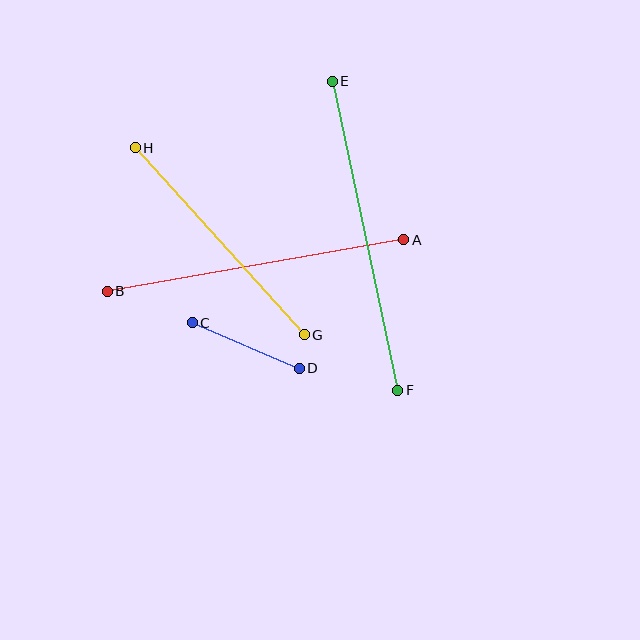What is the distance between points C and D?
The distance is approximately 116 pixels.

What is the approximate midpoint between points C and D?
The midpoint is at approximately (246, 345) pixels.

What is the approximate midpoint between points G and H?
The midpoint is at approximately (220, 241) pixels.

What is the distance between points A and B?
The distance is approximately 301 pixels.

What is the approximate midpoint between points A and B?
The midpoint is at approximately (255, 266) pixels.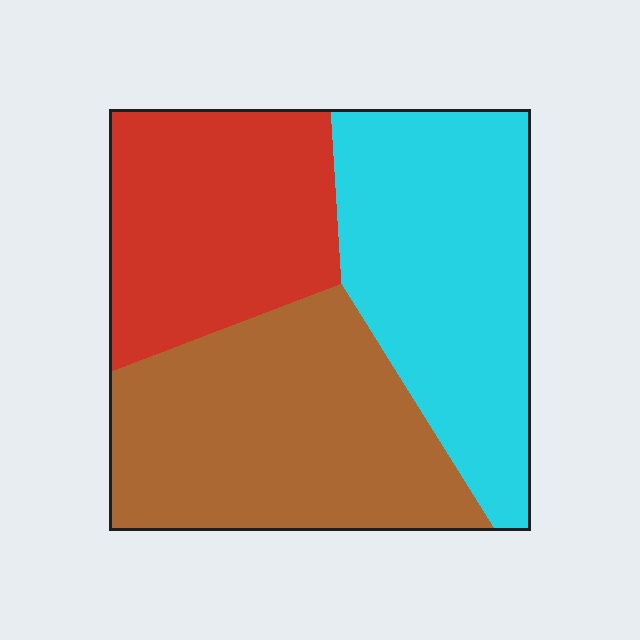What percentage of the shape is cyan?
Cyan covers about 35% of the shape.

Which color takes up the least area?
Red, at roughly 30%.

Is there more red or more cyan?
Cyan.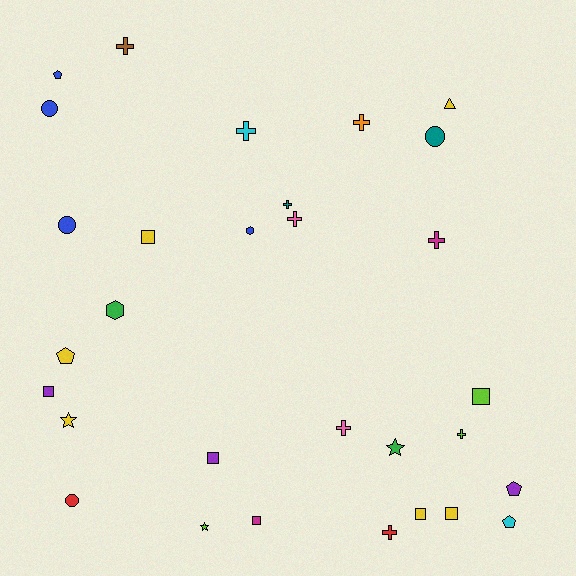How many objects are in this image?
There are 30 objects.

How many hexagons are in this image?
There are 2 hexagons.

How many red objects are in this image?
There are 2 red objects.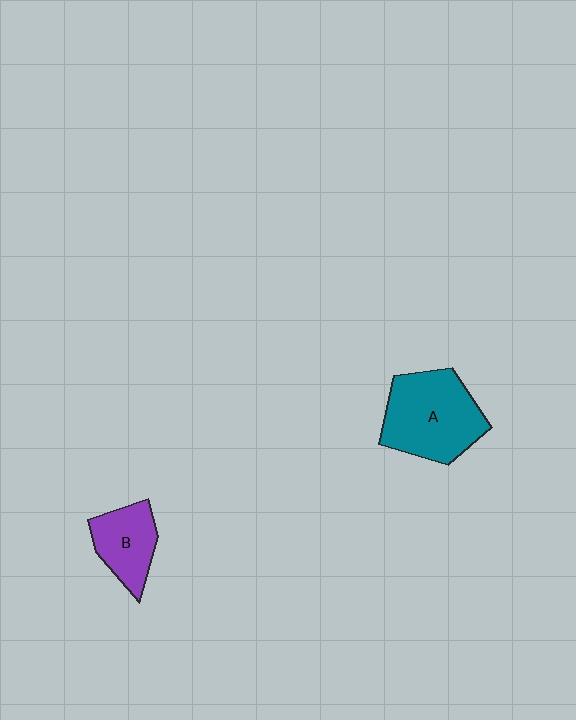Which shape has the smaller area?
Shape B (purple).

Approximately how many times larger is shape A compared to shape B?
Approximately 1.7 times.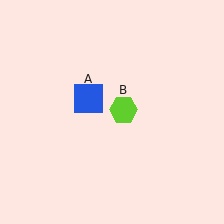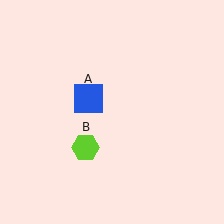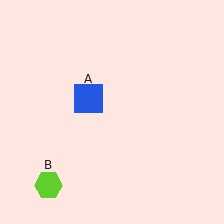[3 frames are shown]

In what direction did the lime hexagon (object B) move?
The lime hexagon (object B) moved down and to the left.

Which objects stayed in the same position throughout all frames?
Blue square (object A) remained stationary.